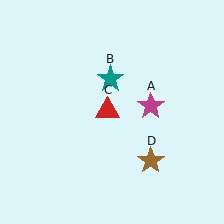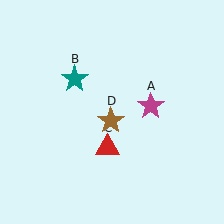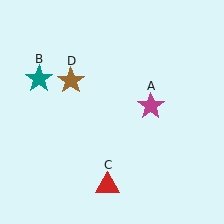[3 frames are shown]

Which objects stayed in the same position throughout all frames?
Magenta star (object A) remained stationary.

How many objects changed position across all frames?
3 objects changed position: teal star (object B), red triangle (object C), brown star (object D).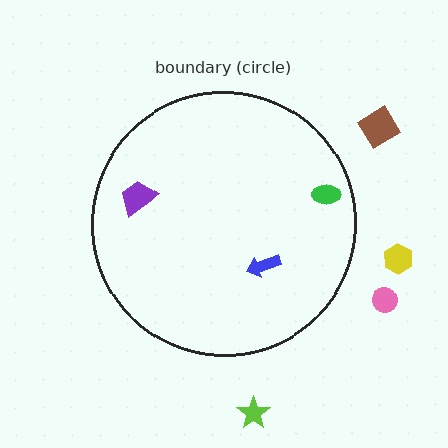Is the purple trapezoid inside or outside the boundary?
Inside.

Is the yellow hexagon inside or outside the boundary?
Outside.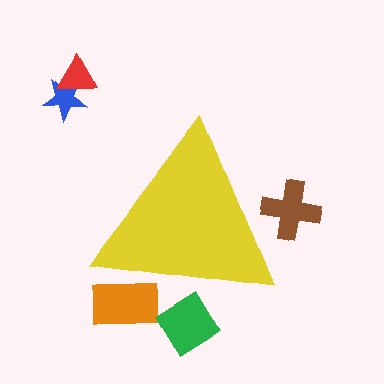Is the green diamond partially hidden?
Yes, the green diamond is partially hidden behind the yellow triangle.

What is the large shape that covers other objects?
A yellow triangle.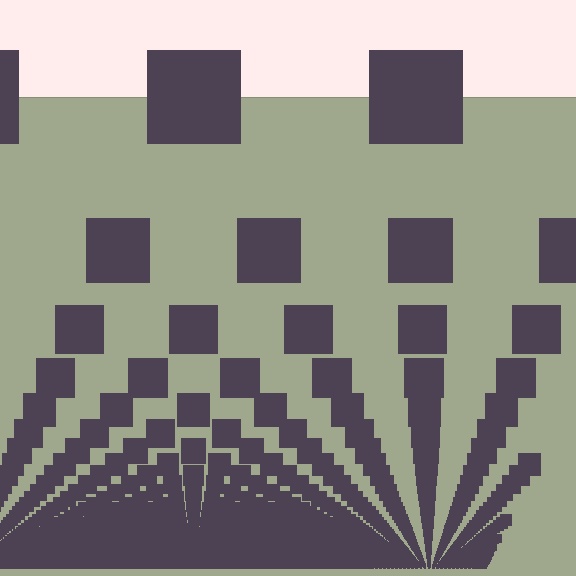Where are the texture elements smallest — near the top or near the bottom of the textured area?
Near the bottom.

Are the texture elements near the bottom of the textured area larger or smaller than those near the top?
Smaller. The gradient is inverted — elements near the bottom are smaller and denser.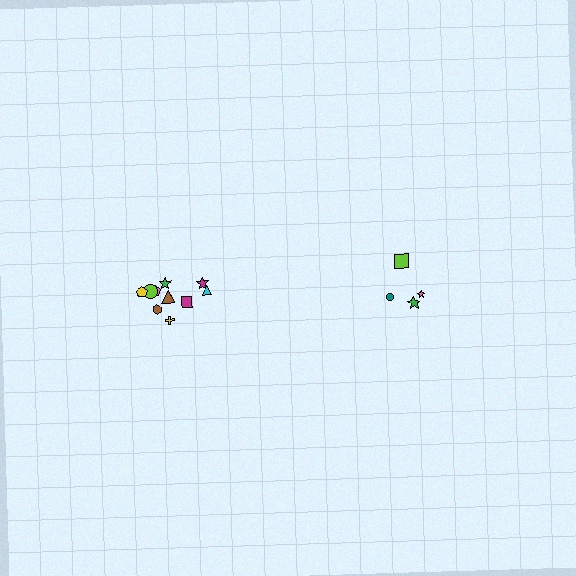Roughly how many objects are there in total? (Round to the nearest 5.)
Roughly 15 objects in total.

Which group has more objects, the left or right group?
The left group.